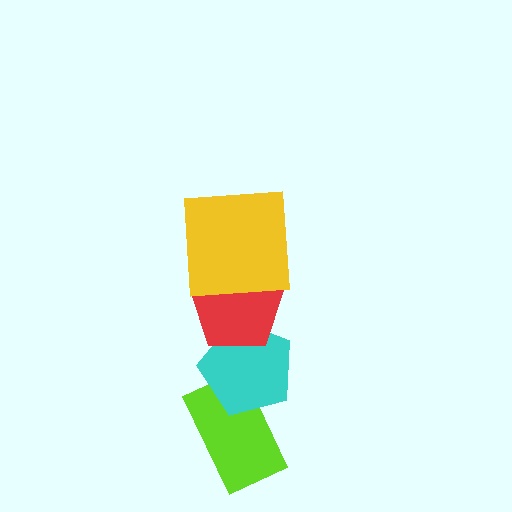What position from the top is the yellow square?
The yellow square is 1st from the top.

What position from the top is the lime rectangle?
The lime rectangle is 4th from the top.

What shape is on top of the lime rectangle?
The cyan pentagon is on top of the lime rectangle.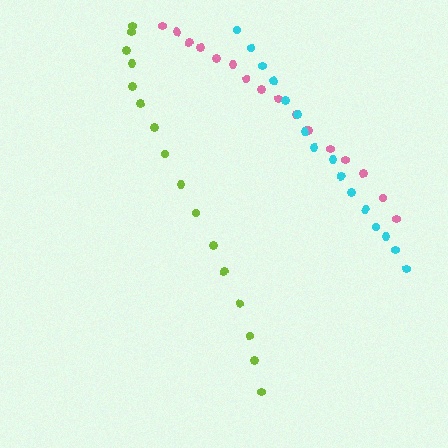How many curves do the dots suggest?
There are 3 distinct paths.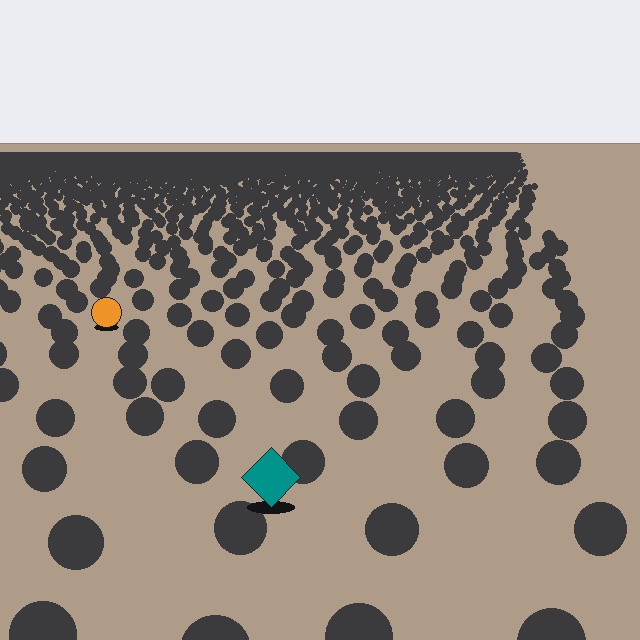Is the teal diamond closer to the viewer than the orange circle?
Yes. The teal diamond is closer — you can tell from the texture gradient: the ground texture is coarser near it.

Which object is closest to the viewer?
The teal diamond is closest. The texture marks near it are larger and more spread out.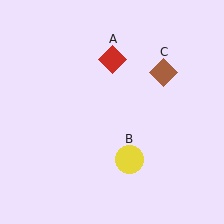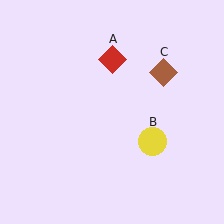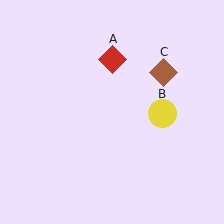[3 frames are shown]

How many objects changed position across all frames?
1 object changed position: yellow circle (object B).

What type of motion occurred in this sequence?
The yellow circle (object B) rotated counterclockwise around the center of the scene.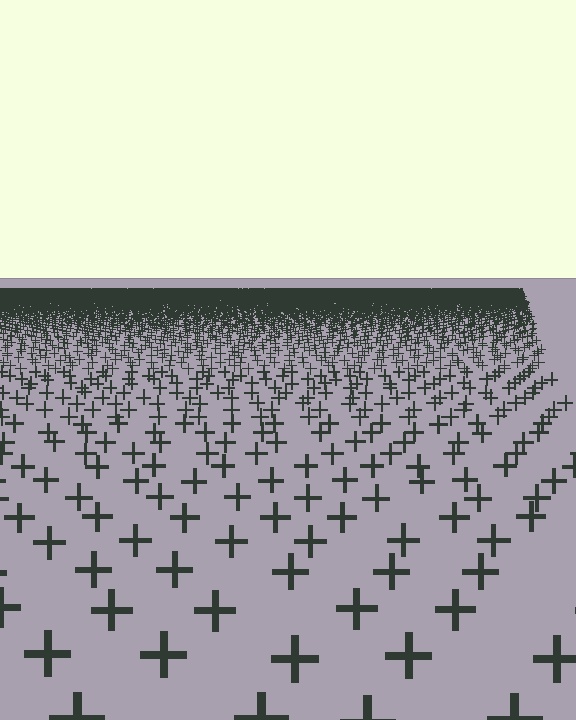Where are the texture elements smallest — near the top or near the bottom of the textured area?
Near the top.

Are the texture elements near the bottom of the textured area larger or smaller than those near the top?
Larger. Near the bottom, elements are closer to the viewer and appear at a bigger on-screen size.